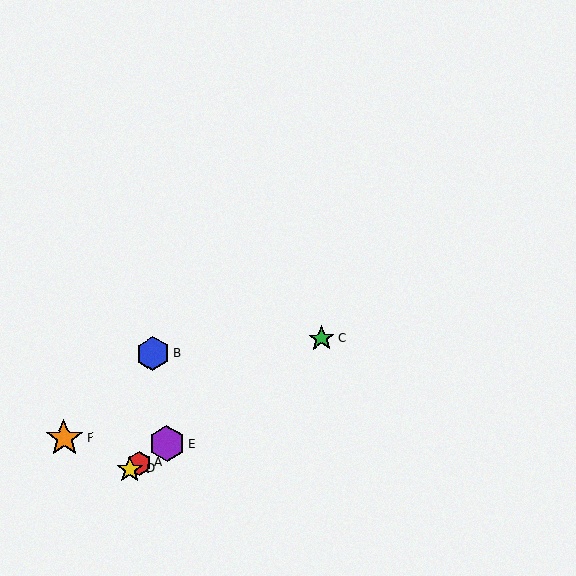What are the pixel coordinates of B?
Object B is at (153, 354).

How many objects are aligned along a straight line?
4 objects (A, C, D, E) are aligned along a straight line.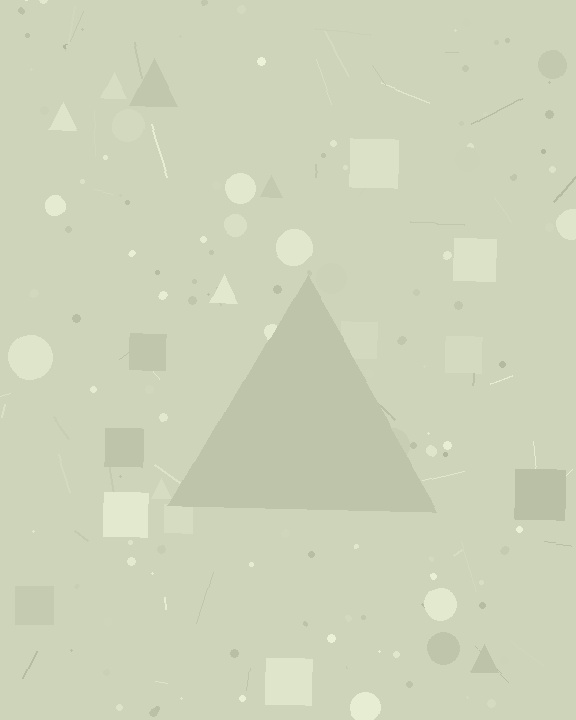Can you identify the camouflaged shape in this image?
The camouflaged shape is a triangle.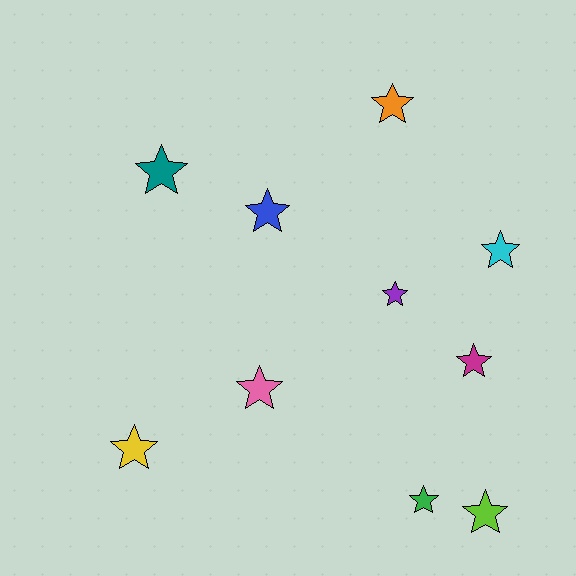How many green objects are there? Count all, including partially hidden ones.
There is 1 green object.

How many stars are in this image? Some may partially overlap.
There are 10 stars.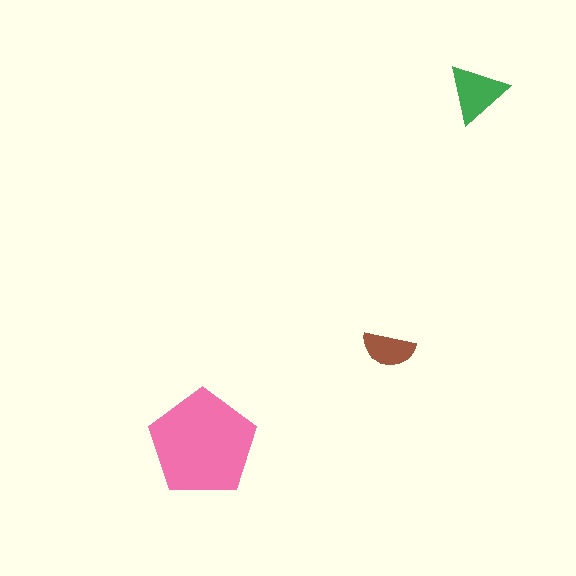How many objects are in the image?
There are 3 objects in the image.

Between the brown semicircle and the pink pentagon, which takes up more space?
The pink pentagon.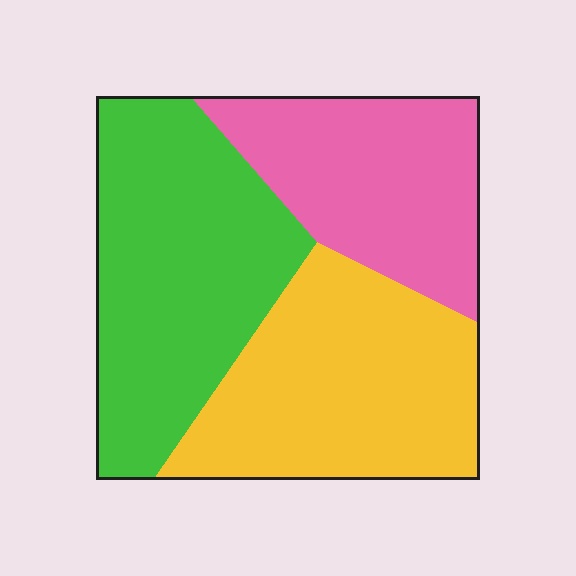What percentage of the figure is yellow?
Yellow takes up about one third (1/3) of the figure.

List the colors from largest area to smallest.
From largest to smallest: green, yellow, pink.